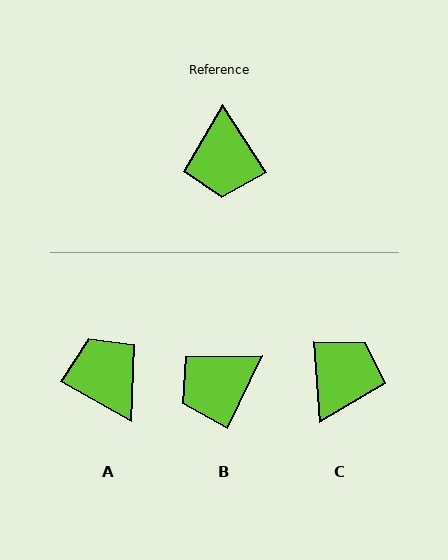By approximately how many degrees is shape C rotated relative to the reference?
Approximately 151 degrees counter-clockwise.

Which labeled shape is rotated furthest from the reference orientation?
A, about 152 degrees away.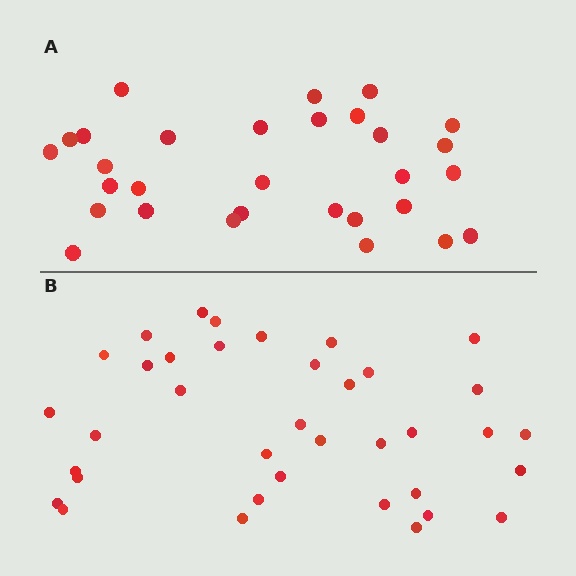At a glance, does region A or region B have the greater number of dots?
Region B (the bottom region) has more dots.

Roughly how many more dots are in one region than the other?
Region B has roughly 8 or so more dots than region A.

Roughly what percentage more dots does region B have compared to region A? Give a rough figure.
About 25% more.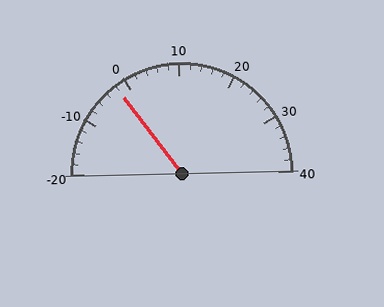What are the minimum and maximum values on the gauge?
The gauge ranges from -20 to 40.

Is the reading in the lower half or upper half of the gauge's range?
The reading is in the lower half of the range (-20 to 40).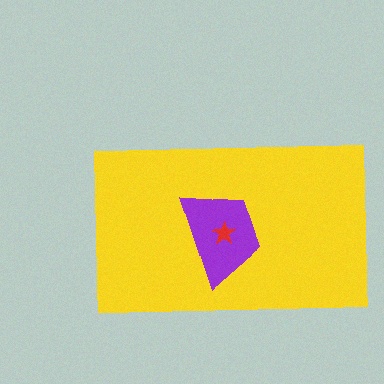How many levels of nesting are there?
3.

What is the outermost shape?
The yellow rectangle.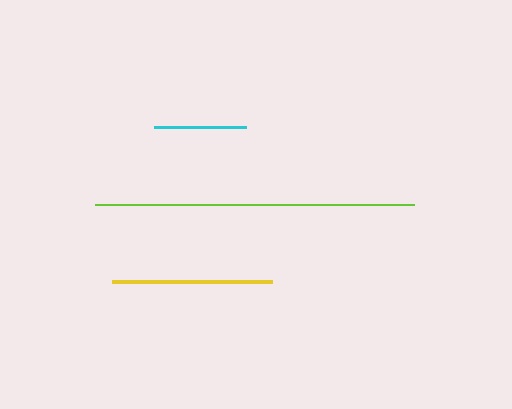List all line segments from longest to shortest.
From longest to shortest: lime, yellow, cyan.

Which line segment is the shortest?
The cyan line is the shortest at approximately 91 pixels.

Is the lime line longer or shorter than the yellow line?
The lime line is longer than the yellow line.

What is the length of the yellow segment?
The yellow segment is approximately 160 pixels long.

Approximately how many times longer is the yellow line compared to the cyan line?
The yellow line is approximately 1.8 times the length of the cyan line.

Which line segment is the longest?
The lime line is the longest at approximately 320 pixels.